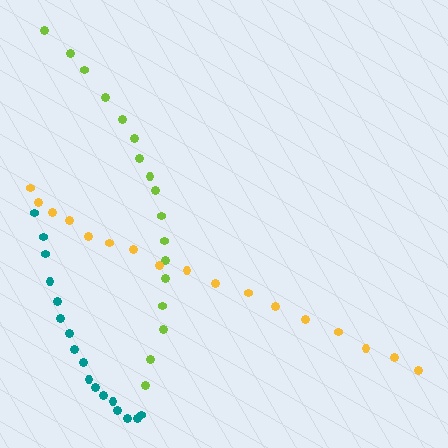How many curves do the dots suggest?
There are 3 distinct paths.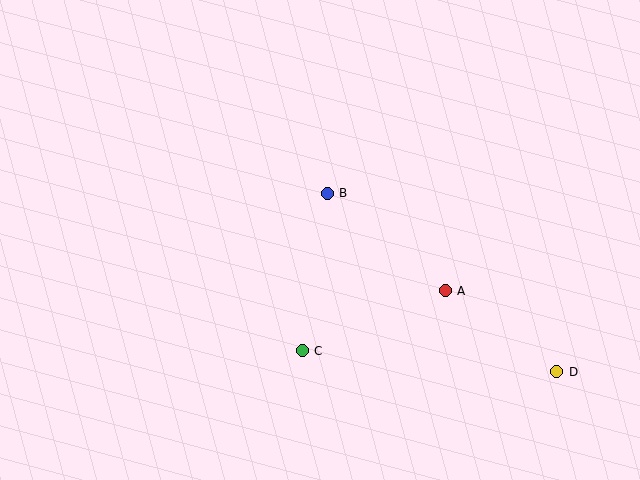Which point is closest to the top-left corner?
Point B is closest to the top-left corner.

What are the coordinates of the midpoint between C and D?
The midpoint between C and D is at (430, 361).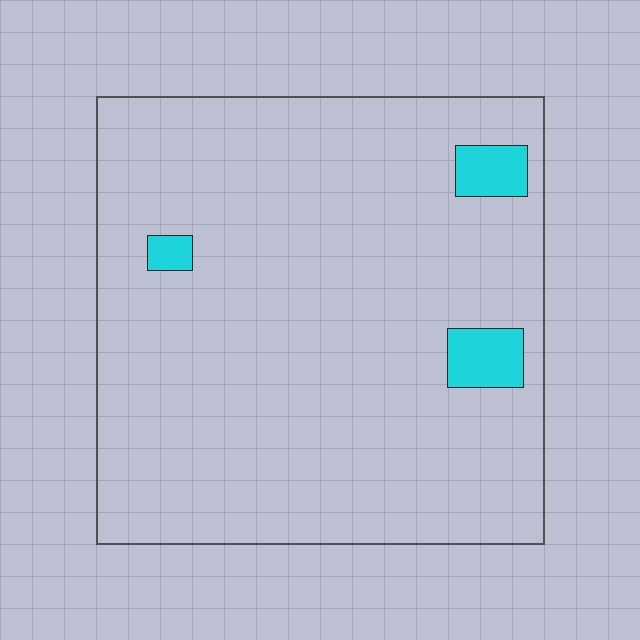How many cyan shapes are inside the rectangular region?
3.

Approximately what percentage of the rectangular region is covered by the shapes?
Approximately 5%.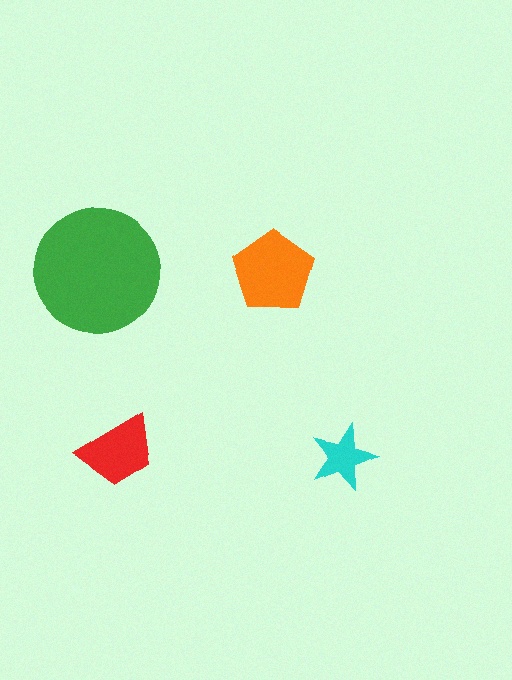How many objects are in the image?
There are 4 objects in the image.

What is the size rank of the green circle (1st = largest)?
1st.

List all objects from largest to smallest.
The green circle, the orange pentagon, the red trapezoid, the cyan star.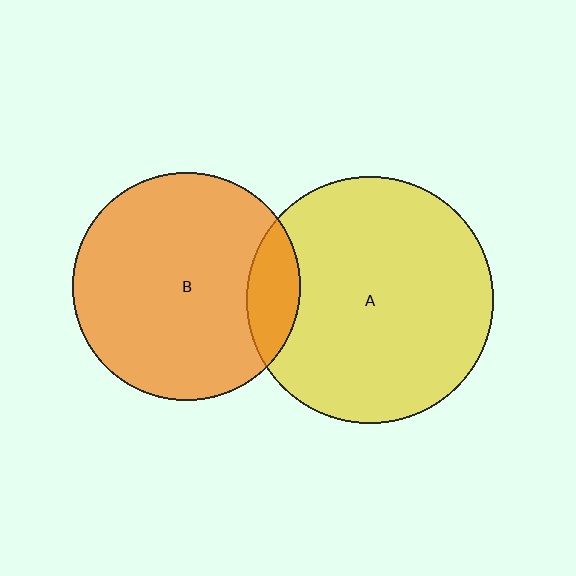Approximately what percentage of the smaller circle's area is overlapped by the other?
Approximately 15%.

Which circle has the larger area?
Circle A (yellow).